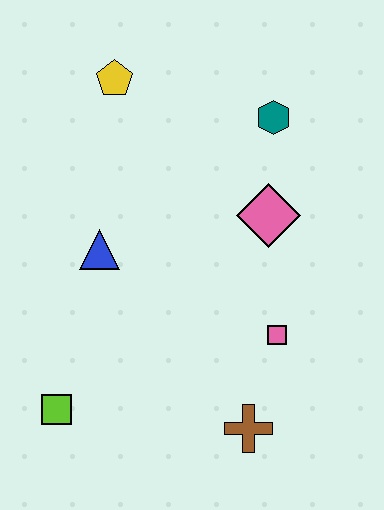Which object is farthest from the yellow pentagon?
The brown cross is farthest from the yellow pentagon.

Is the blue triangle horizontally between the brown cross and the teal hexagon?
No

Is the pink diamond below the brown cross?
No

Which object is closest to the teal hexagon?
The pink diamond is closest to the teal hexagon.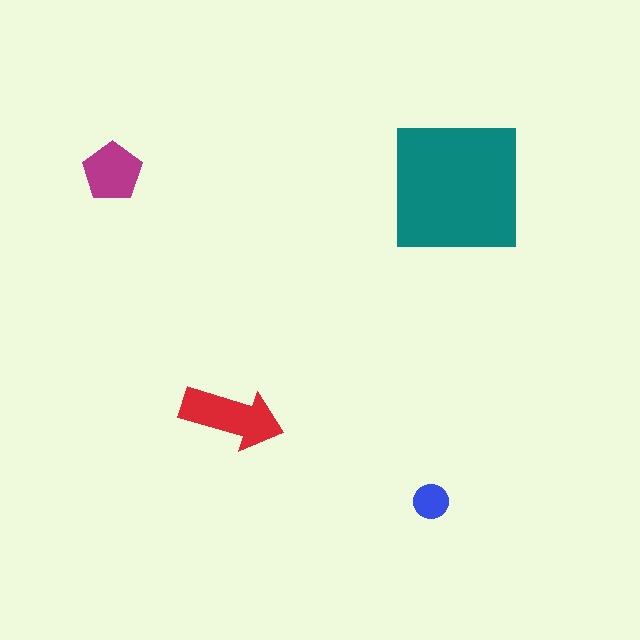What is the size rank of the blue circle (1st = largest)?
4th.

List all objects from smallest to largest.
The blue circle, the magenta pentagon, the red arrow, the teal square.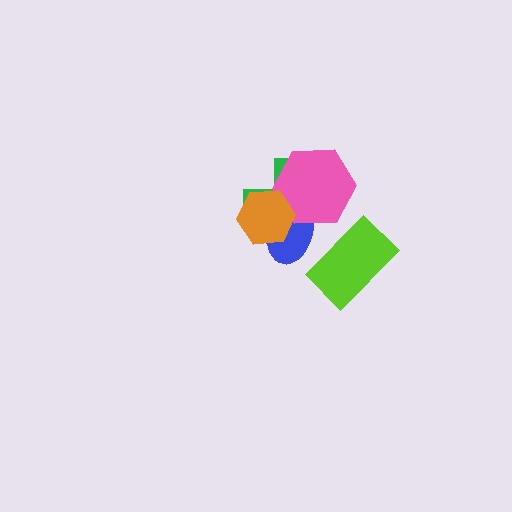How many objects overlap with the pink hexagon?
3 objects overlap with the pink hexagon.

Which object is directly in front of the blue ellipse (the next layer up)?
The pink hexagon is directly in front of the blue ellipse.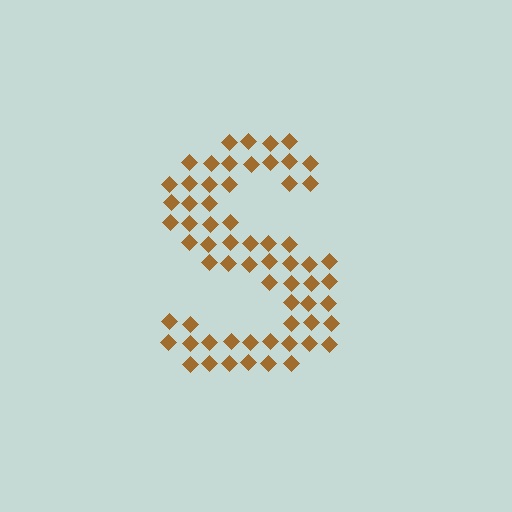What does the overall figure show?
The overall figure shows the letter S.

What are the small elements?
The small elements are diamonds.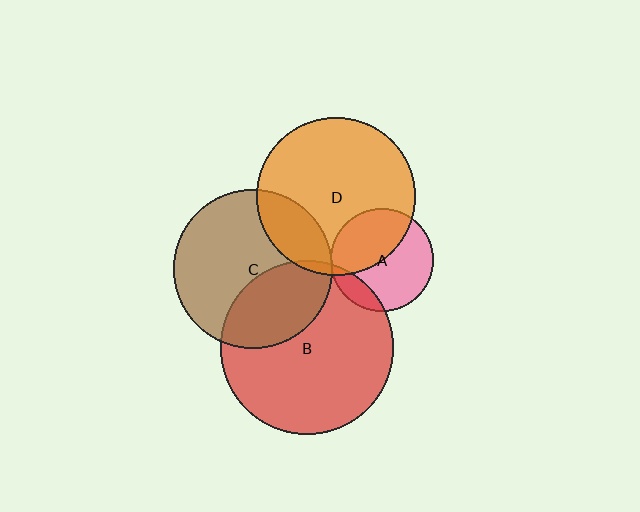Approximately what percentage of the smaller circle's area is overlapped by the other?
Approximately 35%.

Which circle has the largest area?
Circle B (red).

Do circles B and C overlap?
Yes.